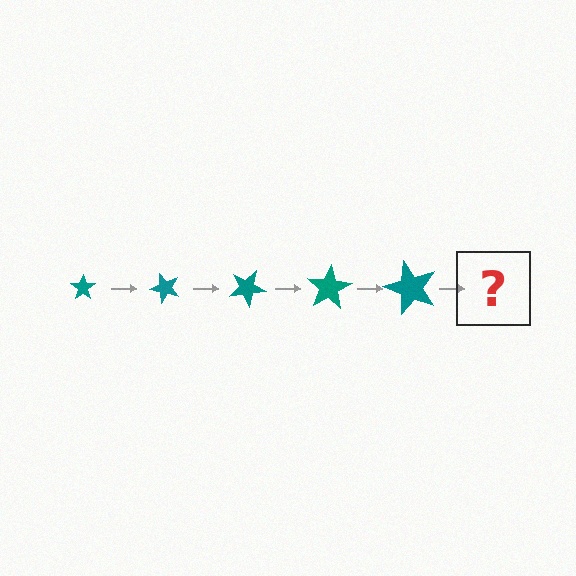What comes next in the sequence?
The next element should be a star, larger than the previous one and rotated 250 degrees from the start.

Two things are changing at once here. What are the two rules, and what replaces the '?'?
The two rules are that the star grows larger each step and it rotates 50 degrees each step. The '?' should be a star, larger than the previous one and rotated 250 degrees from the start.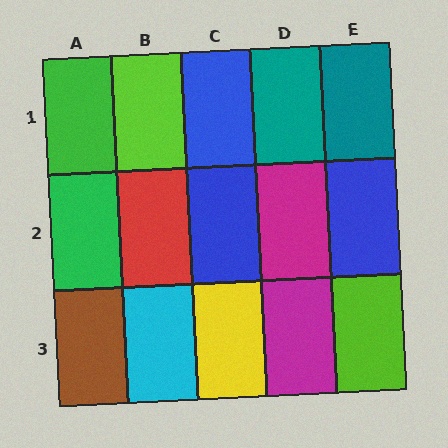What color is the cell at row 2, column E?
Blue.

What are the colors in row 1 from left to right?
Green, lime, blue, teal, teal.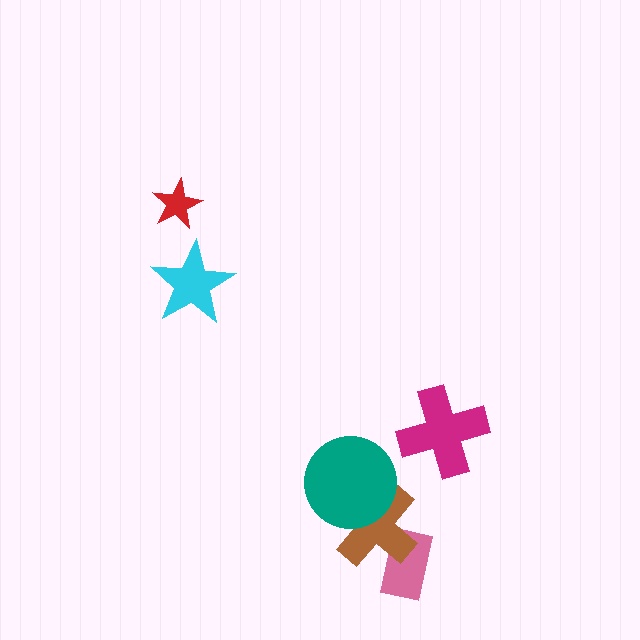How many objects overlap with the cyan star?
0 objects overlap with the cyan star.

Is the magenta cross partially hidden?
No, no other shape covers it.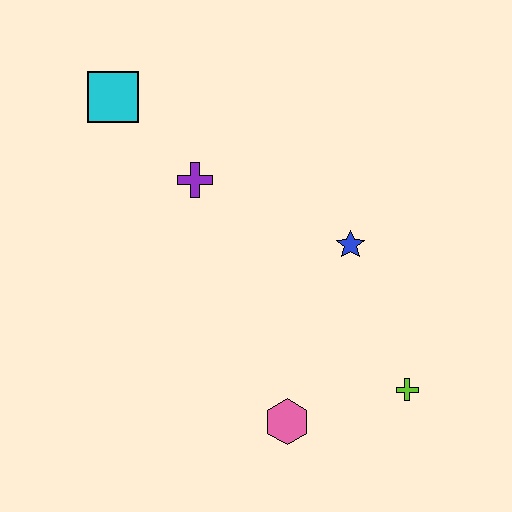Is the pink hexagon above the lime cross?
No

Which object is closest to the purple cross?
The cyan square is closest to the purple cross.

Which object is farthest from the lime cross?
The cyan square is farthest from the lime cross.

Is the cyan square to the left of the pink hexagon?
Yes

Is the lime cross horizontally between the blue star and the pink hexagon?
No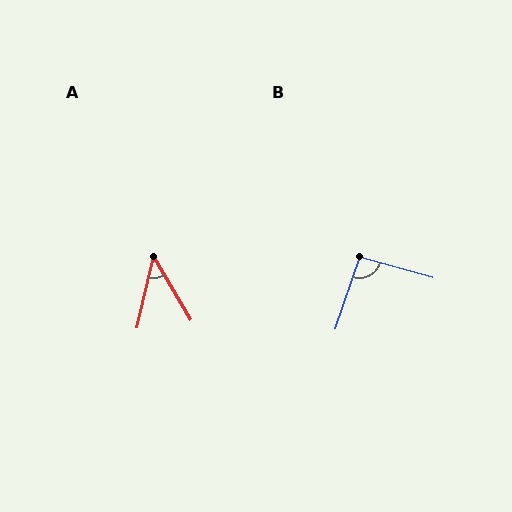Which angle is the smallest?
A, at approximately 43 degrees.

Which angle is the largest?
B, at approximately 93 degrees.